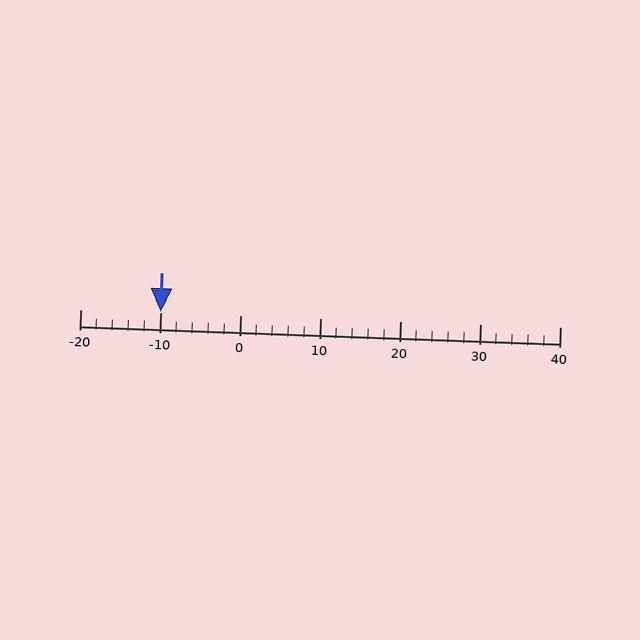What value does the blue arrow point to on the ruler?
The blue arrow points to approximately -10.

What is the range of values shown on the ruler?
The ruler shows values from -20 to 40.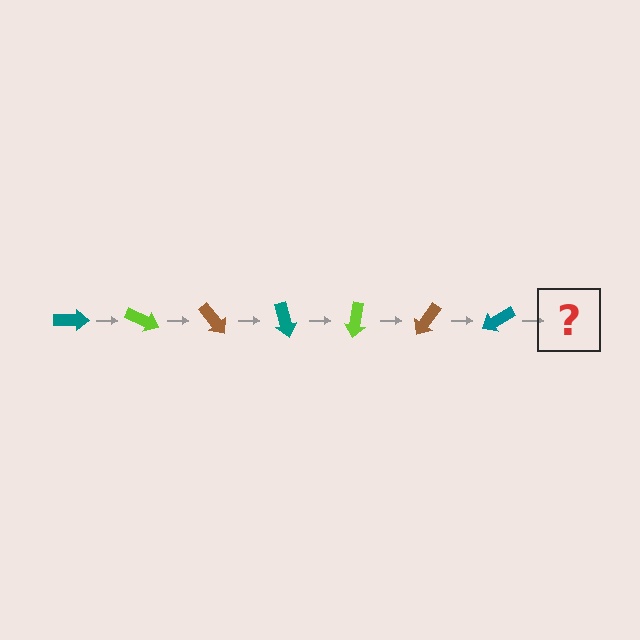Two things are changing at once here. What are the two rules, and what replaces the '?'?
The two rules are that it rotates 25 degrees each step and the color cycles through teal, lime, and brown. The '?' should be a lime arrow, rotated 175 degrees from the start.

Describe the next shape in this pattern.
It should be a lime arrow, rotated 175 degrees from the start.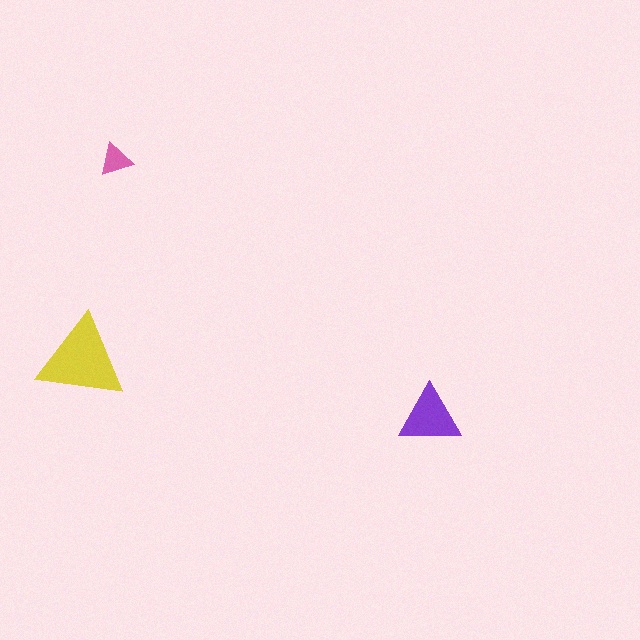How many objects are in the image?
There are 3 objects in the image.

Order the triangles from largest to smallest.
the yellow one, the purple one, the pink one.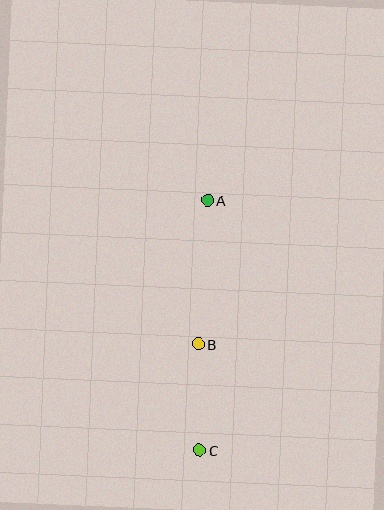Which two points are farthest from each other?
Points A and C are farthest from each other.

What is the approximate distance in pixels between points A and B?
The distance between A and B is approximately 144 pixels.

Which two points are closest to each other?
Points B and C are closest to each other.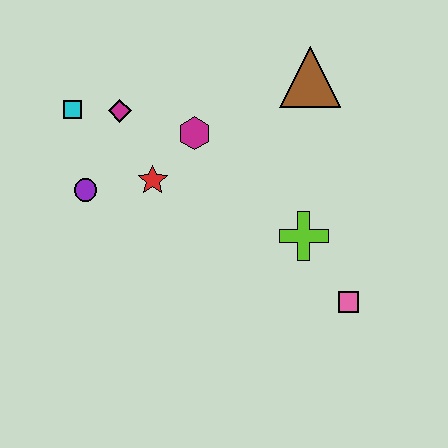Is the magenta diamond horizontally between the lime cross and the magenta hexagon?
No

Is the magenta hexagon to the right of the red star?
Yes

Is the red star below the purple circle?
No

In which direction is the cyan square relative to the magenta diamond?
The cyan square is to the left of the magenta diamond.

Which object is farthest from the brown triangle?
The purple circle is farthest from the brown triangle.